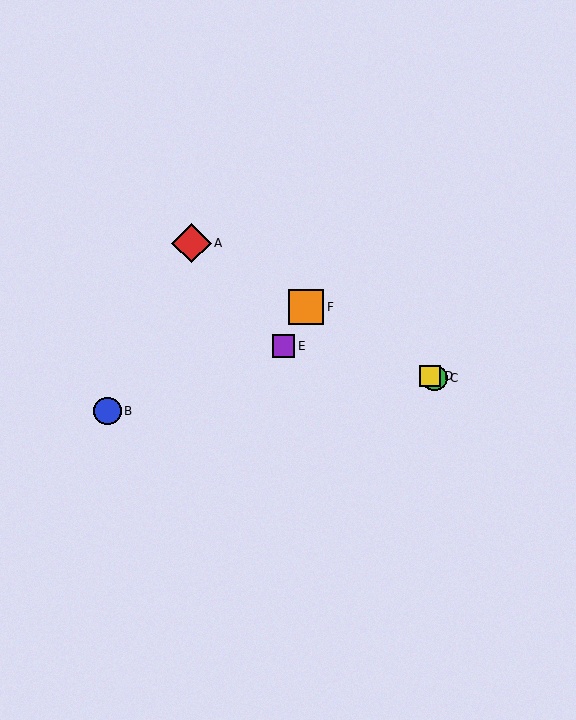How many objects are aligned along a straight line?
4 objects (A, C, D, F) are aligned along a straight line.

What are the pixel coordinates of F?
Object F is at (306, 307).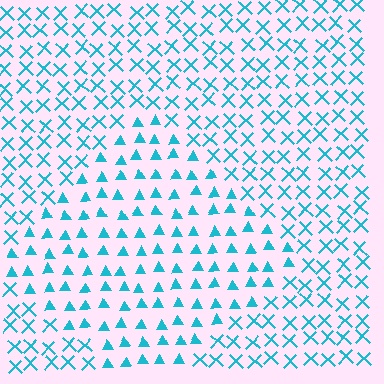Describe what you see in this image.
The image is filled with small cyan elements arranged in a uniform grid. A diamond-shaped region contains triangles, while the surrounding area contains X marks. The boundary is defined purely by the change in element shape.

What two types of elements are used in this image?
The image uses triangles inside the diamond region and X marks outside it.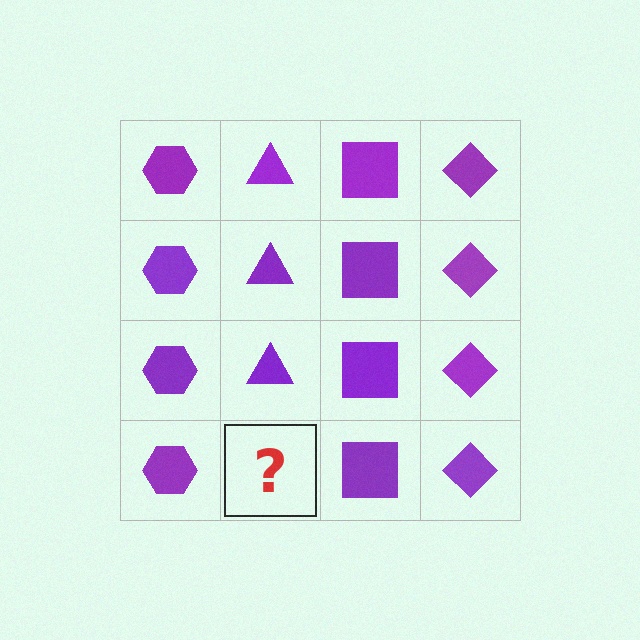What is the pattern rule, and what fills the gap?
The rule is that each column has a consistent shape. The gap should be filled with a purple triangle.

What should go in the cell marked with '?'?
The missing cell should contain a purple triangle.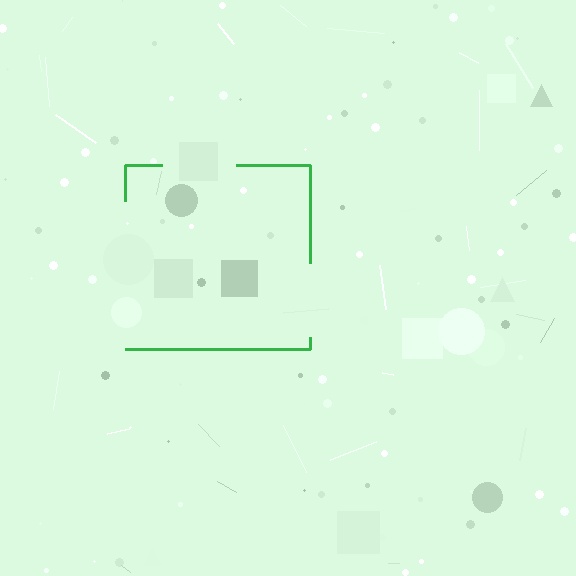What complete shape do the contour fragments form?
The contour fragments form a square.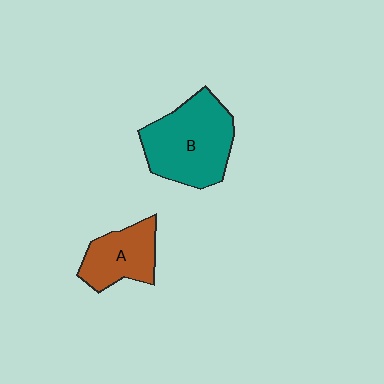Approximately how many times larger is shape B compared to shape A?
Approximately 1.7 times.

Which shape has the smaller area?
Shape A (brown).